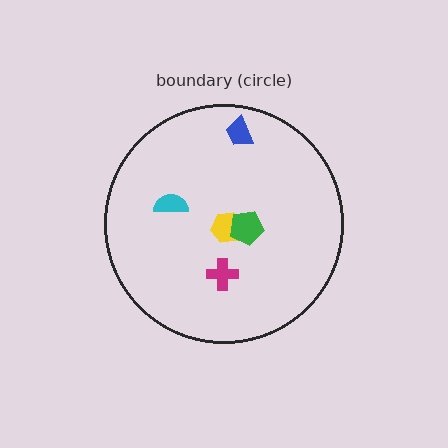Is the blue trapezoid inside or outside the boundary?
Inside.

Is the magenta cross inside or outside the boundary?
Inside.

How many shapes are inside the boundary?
5 inside, 0 outside.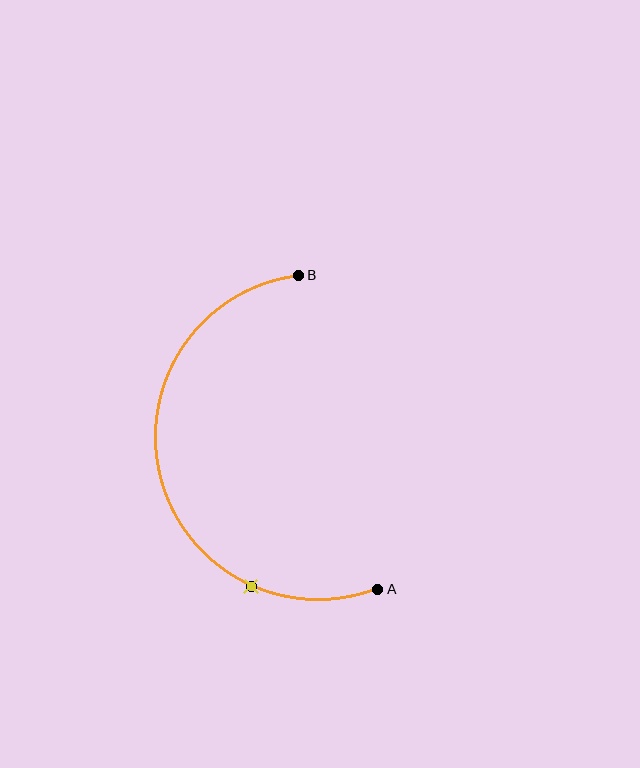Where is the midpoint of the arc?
The arc midpoint is the point on the curve farthest from the straight line joining A and B. It sits to the left of that line.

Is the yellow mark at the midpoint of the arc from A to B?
No. The yellow mark lies on the arc but is closer to endpoint A. The arc midpoint would be at the point on the curve equidistant along the arc from both A and B.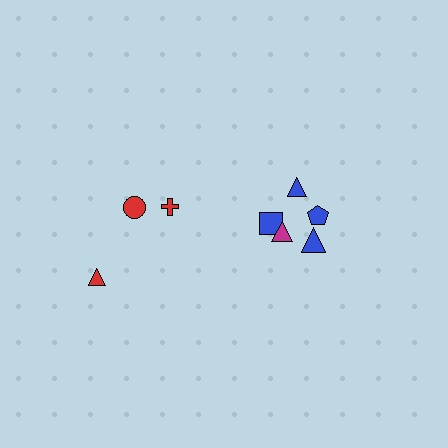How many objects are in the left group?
There are 3 objects.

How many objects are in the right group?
There are 5 objects.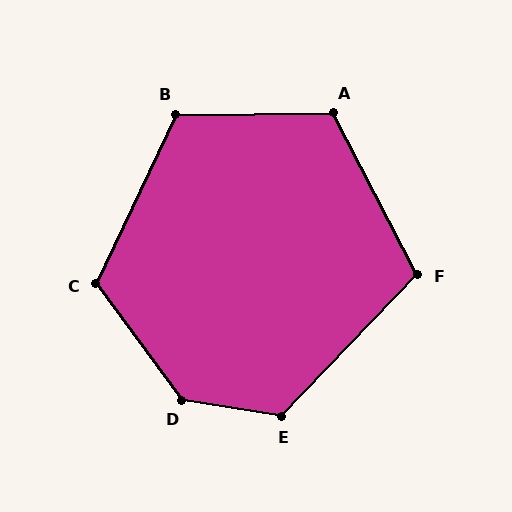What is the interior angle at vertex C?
Approximately 118 degrees (obtuse).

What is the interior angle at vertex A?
Approximately 117 degrees (obtuse).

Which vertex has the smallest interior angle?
F, at approximately 109 degrees.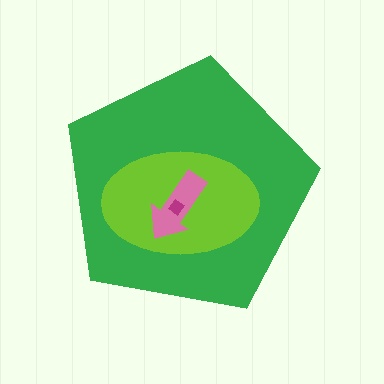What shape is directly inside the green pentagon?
The lime ellipse.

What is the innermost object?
The magenta diamond.